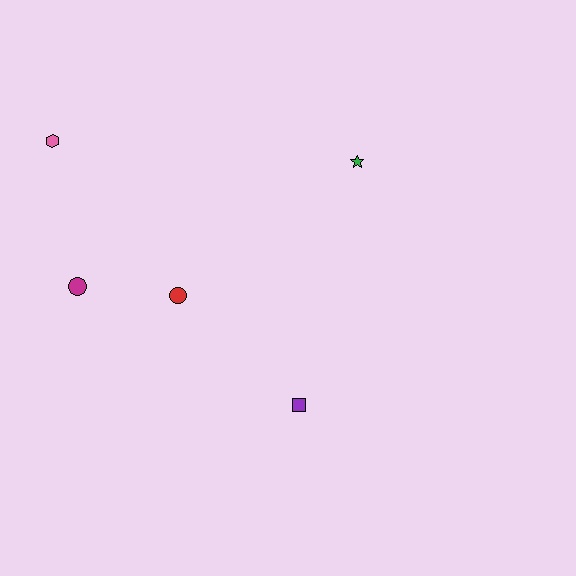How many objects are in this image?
There are 5 objects.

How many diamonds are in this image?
There are no diamonds.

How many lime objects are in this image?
There are no lime objects.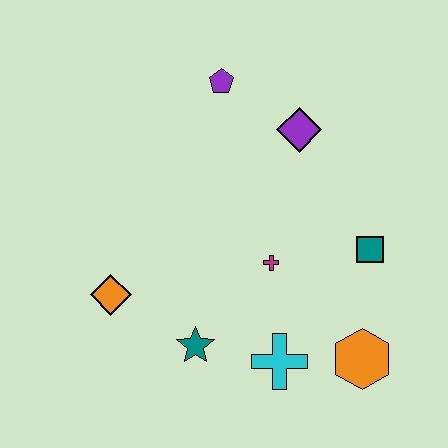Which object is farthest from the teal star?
The purple pentagon is farthest from the teal star.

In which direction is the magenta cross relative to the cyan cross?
The magenta cross is above the cyan cross.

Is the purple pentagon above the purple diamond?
Yes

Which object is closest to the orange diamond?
The teal star is closest to the orange diamond.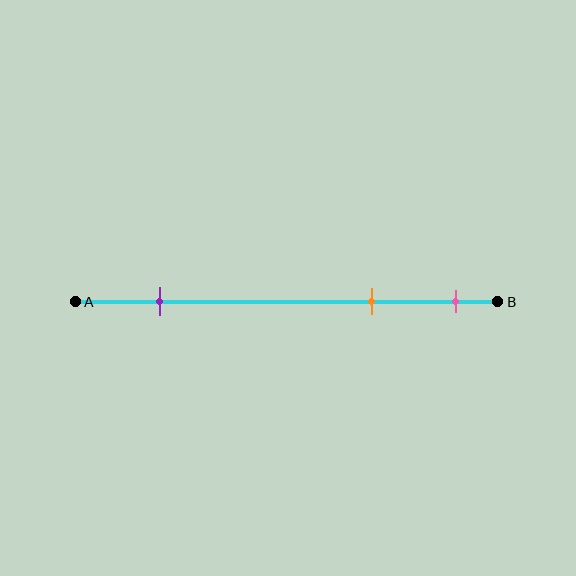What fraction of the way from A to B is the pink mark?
The pink mark is approximately 90% (0.9) of the way from A to B.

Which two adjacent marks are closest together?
The orange and pink marks are the closest adjacent pair.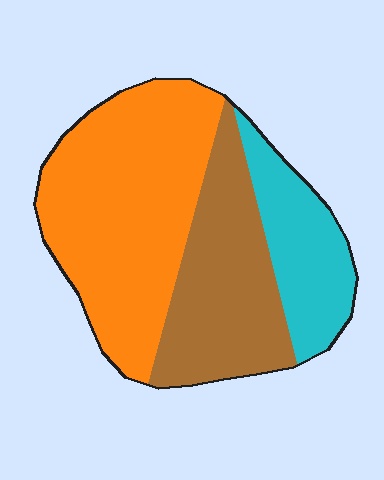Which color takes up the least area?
Cyan, at roughly 20%.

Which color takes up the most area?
Orange, at roughly 50%.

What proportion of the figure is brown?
Brown takes up about one third (1/3) of the figure.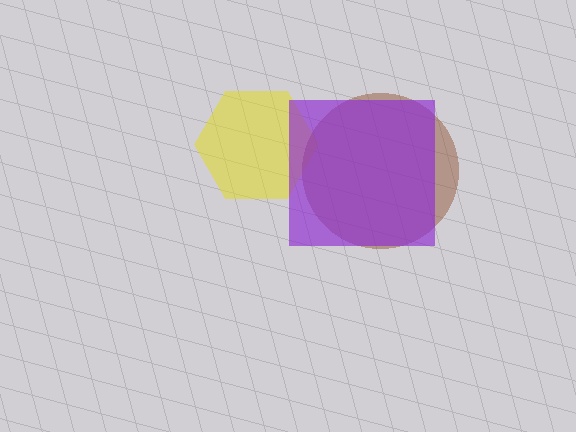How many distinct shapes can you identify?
There are 3 distinct shapes: a yellow hexagon, a brown circle, a purple square.